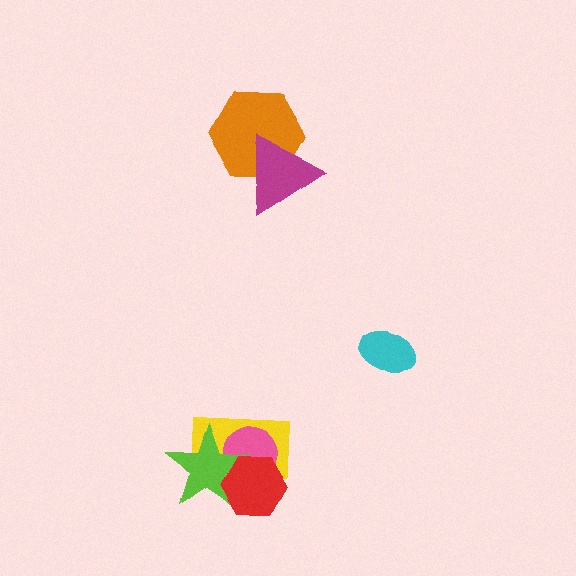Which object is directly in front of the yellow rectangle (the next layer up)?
The pink circle is directly in front of the yellow rectangle.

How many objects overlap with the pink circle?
3 objects overlap with the pink circle.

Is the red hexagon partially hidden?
No, no other shape covers it.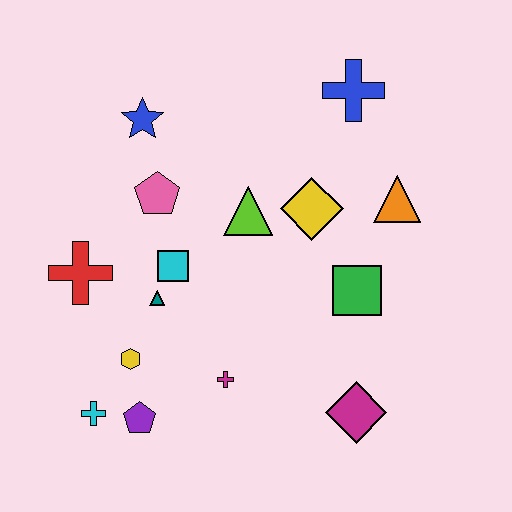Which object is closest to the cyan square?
The teal triangle is closest to the cyan square.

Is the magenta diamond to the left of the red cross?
No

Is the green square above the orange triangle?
No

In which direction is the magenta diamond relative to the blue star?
The magenta diamond is below the blue star.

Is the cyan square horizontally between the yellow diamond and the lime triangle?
No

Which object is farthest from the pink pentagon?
The magenta diamond is farthest from the pink pentagon.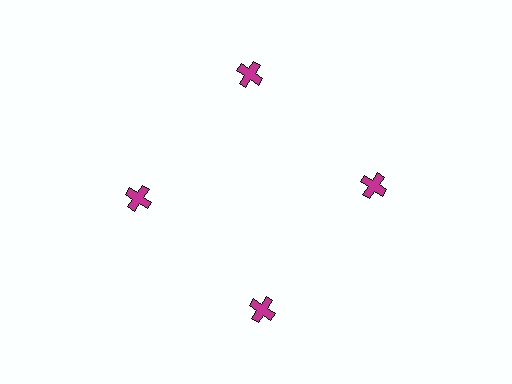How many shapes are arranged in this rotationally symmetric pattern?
There are 4 shapes, arranged in 4 groups of 1.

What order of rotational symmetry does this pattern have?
This pattern has 4-fold rotational symmetry.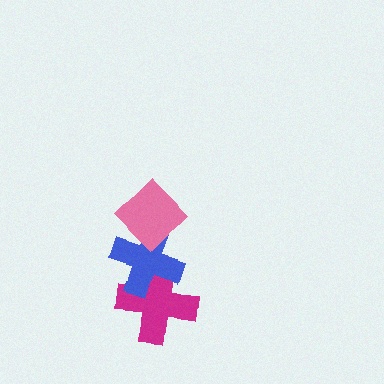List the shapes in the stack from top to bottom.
From top to bottom: the pink diamond, the blue cross, the magenta cross.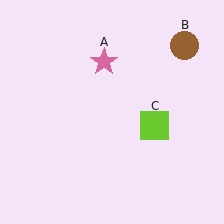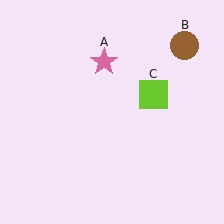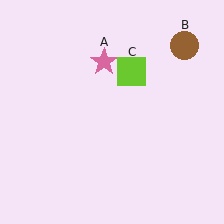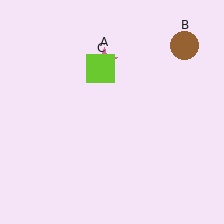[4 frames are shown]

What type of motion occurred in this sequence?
The lime square (object C) rotated counterclockwise around the center of the scene.